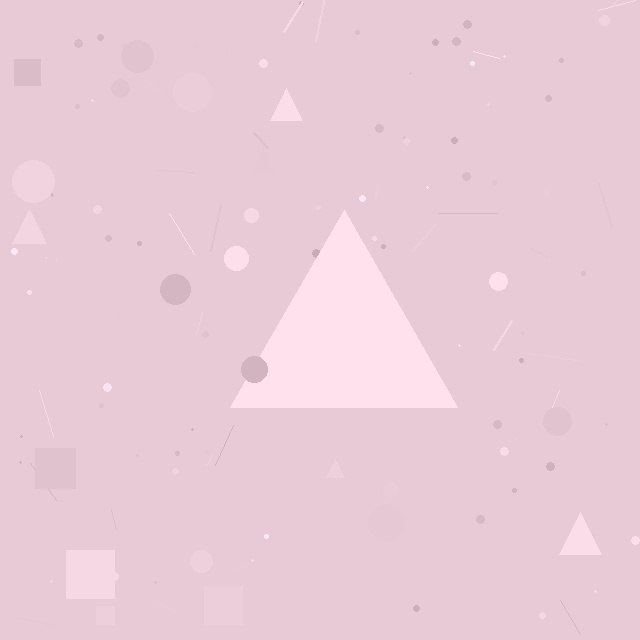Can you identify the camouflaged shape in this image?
The camouflaged shape is a triangle.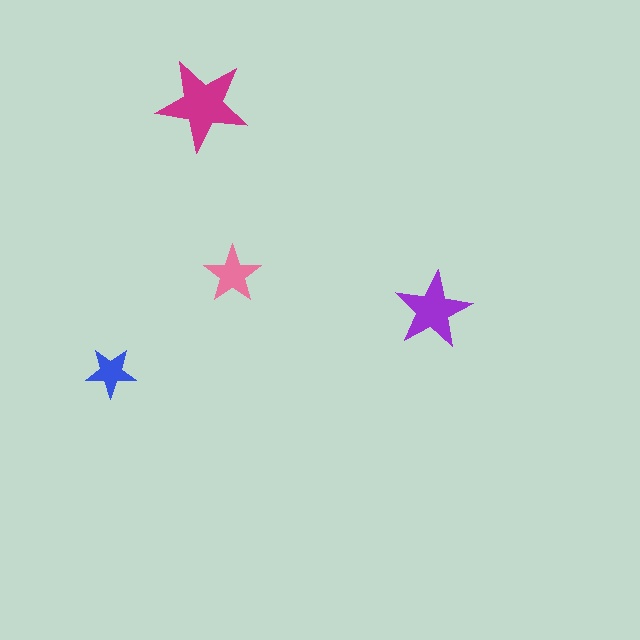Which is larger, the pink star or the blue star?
The pink one.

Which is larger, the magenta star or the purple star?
The magenta one.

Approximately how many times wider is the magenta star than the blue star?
About 2 times wider.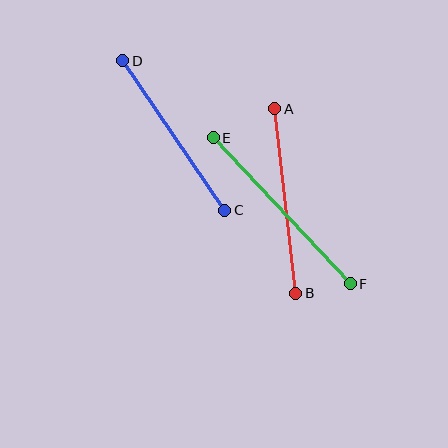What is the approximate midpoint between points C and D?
The midpoint is at approximately (174, 136) pixels.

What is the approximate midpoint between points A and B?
The midpoint is at approximately (285, 201) pixels.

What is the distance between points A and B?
The distance is approximately 186 pixels.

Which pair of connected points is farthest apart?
Points E and F are farthest apart.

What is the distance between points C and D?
The distance is approximately 181 pixels.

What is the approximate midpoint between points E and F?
The midpoint is at approximately (282, 211) pixels.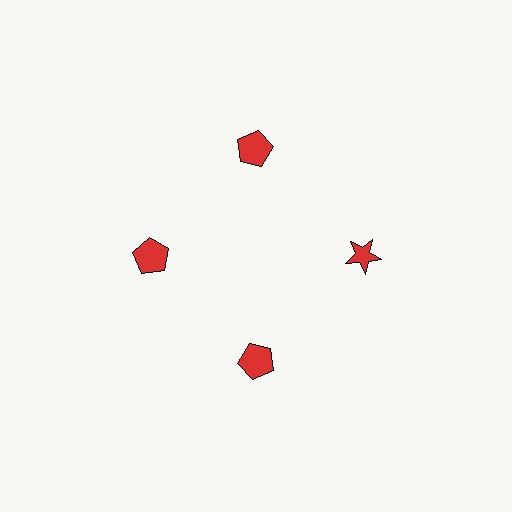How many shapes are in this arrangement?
There are 4 shapes arranged in a ring pattern.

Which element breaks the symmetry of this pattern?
The red star at roughly the 3 o'clock position breaks the symmetry. All other shapes are red pentagons.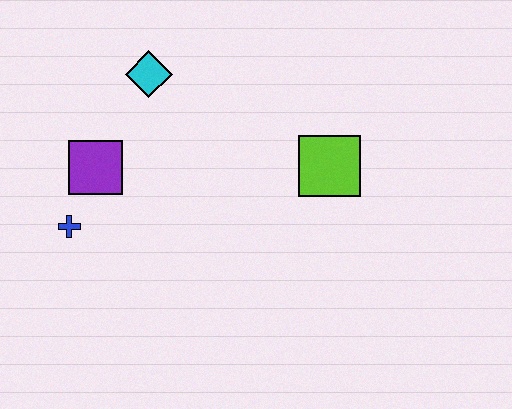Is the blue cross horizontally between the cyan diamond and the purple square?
No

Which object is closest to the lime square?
The cyan diamond is closest to the lime square.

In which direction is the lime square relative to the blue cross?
The lime square is to the right of the blue cross.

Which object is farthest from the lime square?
The blue cross is farthest from the lime square.